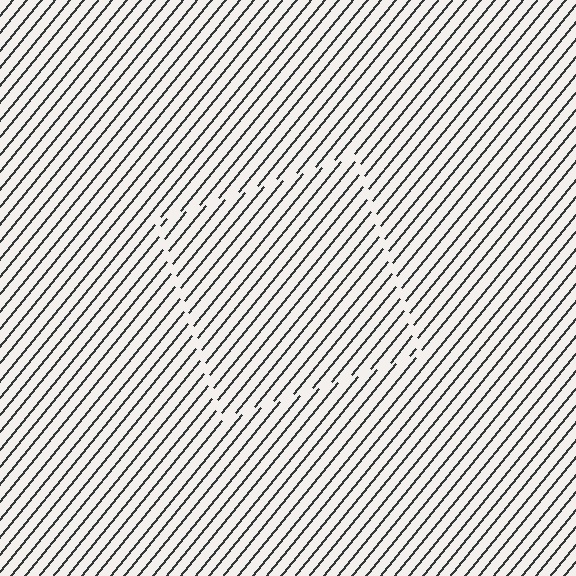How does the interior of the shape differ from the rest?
The interior of the shape contains the same grating, shifted by half a period — the contour is defined by the phase discontinuity where line-ends from the inner and outer gratings abut.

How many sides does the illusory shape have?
4 sides — the line-ends trace a square.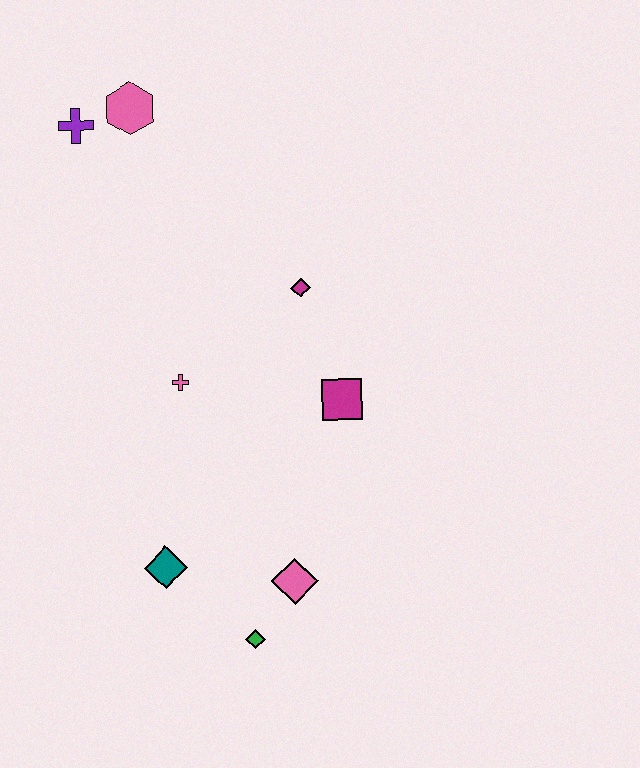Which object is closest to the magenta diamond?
The magenta square is closest to the magenta diamond.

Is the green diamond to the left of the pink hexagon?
No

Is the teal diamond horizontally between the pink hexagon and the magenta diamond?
Yes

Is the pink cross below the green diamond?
No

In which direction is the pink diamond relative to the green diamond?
The pink diamond is above the green diamond.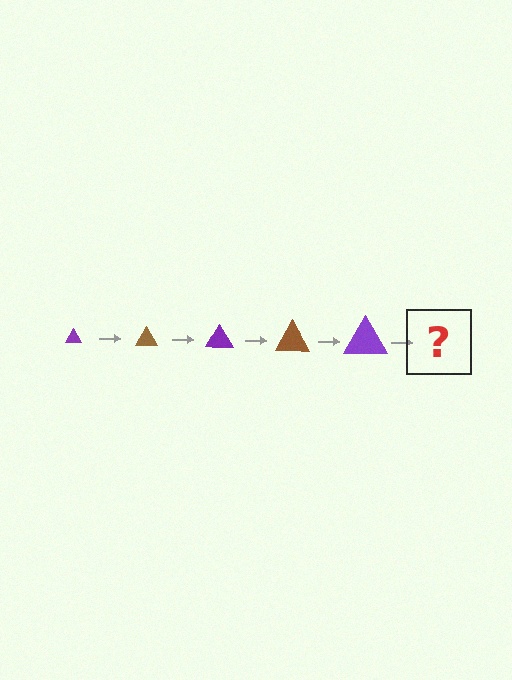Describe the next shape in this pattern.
It should be a brown triangle, larger than the previous one.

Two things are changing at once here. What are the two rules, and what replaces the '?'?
The two rules are that the triangle grows larger each step and the color cycles through purple and brown. The '?' should be a brown triangle, larger than the previous one.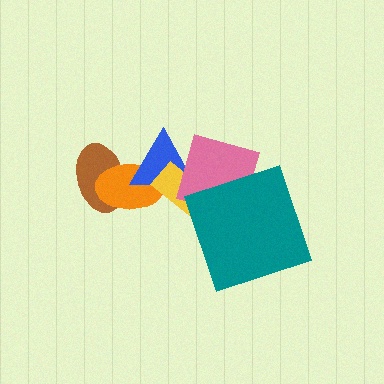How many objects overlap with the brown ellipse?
2 objects overlap with the brown ellipse.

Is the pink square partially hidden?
Yes, it is partially covered by another shape.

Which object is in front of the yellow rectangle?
The pink square is in front of the yellow rectangle.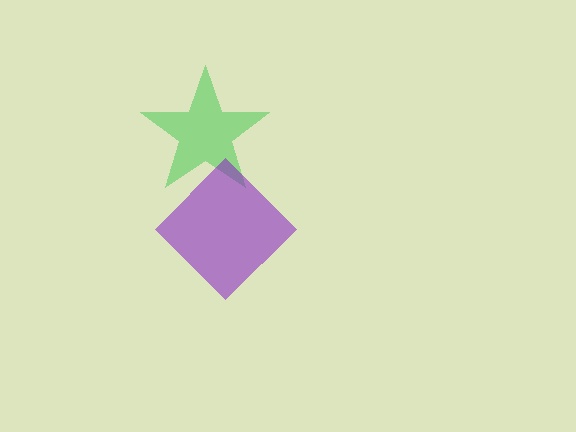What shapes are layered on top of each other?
The layered shapes are: a green star, a purple diamond.